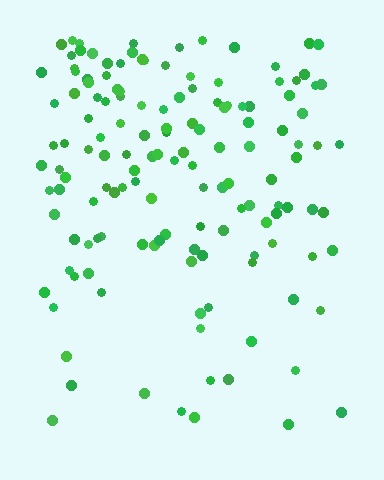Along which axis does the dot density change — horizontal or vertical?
Vertical.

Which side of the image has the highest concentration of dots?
The top.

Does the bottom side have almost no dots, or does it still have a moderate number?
Still a moderate number, just noticeably fewer than the top.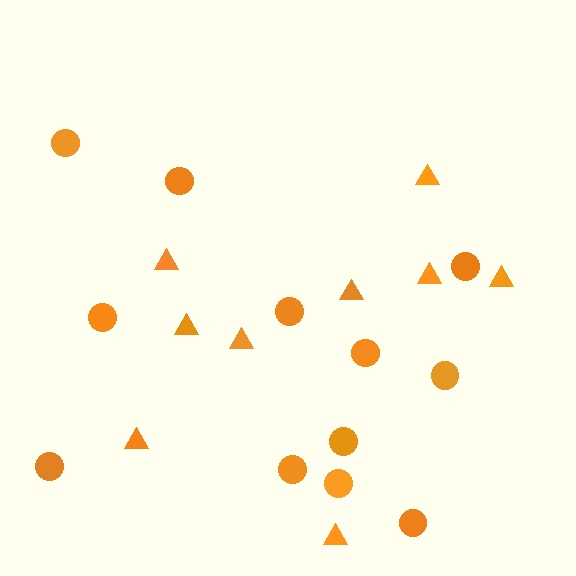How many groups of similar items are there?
There are 2 groups: one group of triangles (9) and one group of circles (12).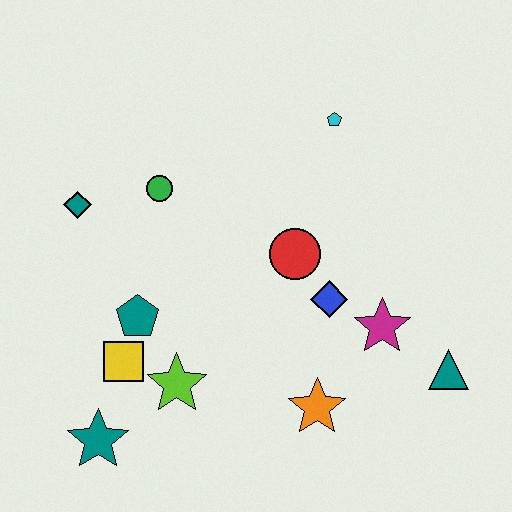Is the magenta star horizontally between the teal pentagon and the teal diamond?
No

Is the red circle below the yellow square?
No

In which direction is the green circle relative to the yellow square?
The green circle is above the yellow square.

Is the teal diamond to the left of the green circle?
Yes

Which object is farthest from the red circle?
The teal star is farthest from the red circle.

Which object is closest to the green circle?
The teal diamond is closest to the green circle.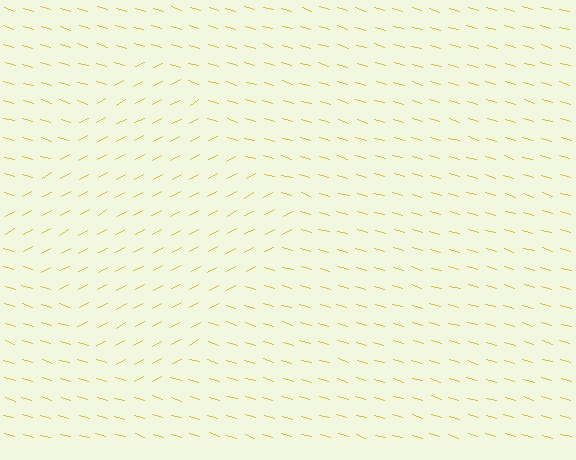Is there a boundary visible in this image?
Yes, there is a texture boundary formed by a change in line orientation.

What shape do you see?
I see a diamond.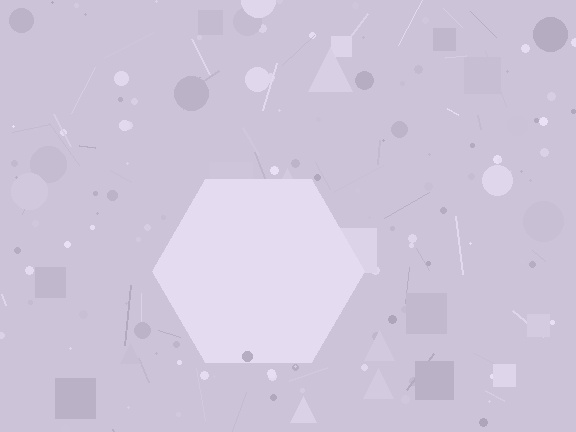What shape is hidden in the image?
A hexagon is hidden in the image.